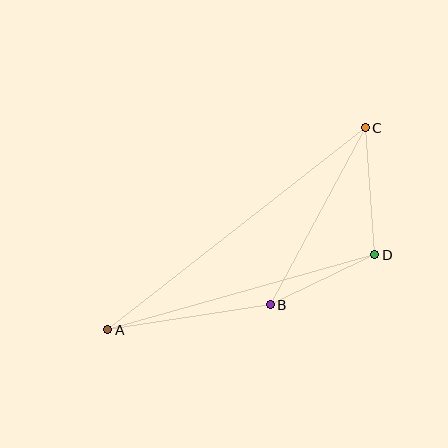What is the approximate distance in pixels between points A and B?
The distance between A and B is approximately 164 pixels.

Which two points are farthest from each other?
Points A and C are farthest from each other.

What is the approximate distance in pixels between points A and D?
The distance between A and D is approximately 277 pixels.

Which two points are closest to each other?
Points B and D are closest to each other.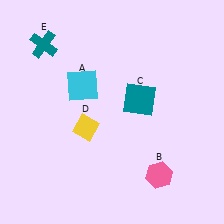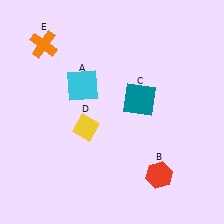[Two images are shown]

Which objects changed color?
B changed from pink to red. E changed from teal to orange.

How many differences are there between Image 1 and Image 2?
There are 2 differences between the two images.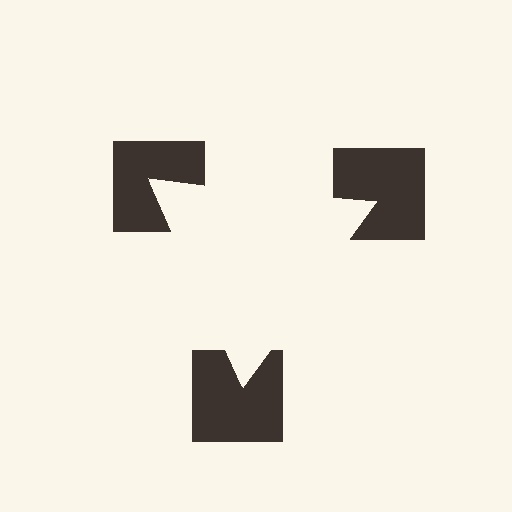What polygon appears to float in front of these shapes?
An illusory triangle — its edges are inferred from the aligned wedge cuts in the notched squares, not physically drawn.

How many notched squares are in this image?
There are 3 — one at each vertex of the illusory triangle.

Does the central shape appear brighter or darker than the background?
It typically appears slightly brighter than the background, even though no actual brightness change is drawn.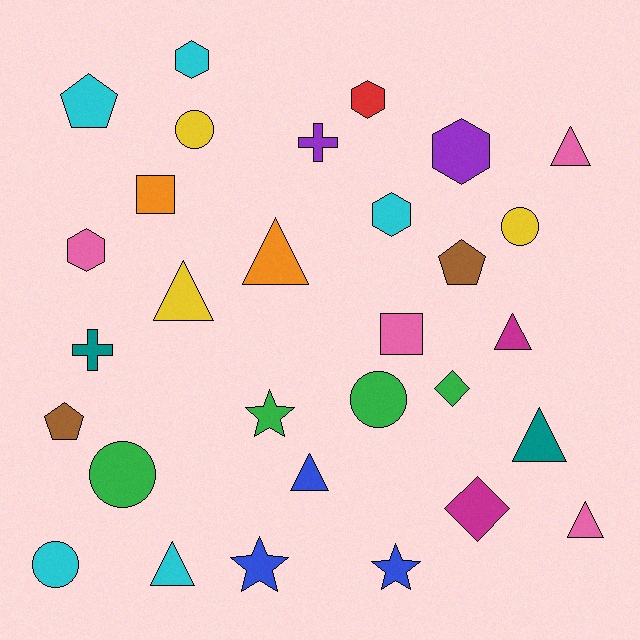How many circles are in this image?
There are 5 circles.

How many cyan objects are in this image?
There are 5 cyan objects.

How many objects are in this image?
There are 30 objects.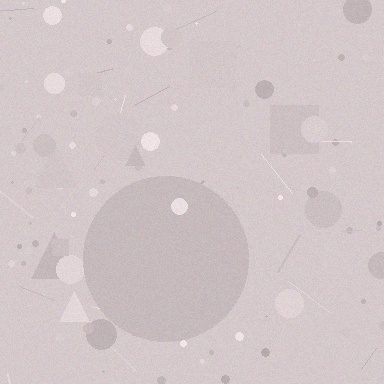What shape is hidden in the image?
A circle is hidden in the image.